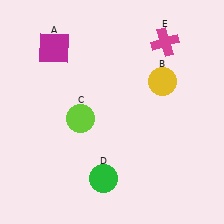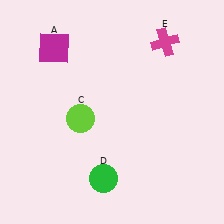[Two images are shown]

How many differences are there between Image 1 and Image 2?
There is 1 difference between the two images.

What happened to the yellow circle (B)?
The yellow circle (B) was removed in Image 2. It was in the top-right area of Image 1.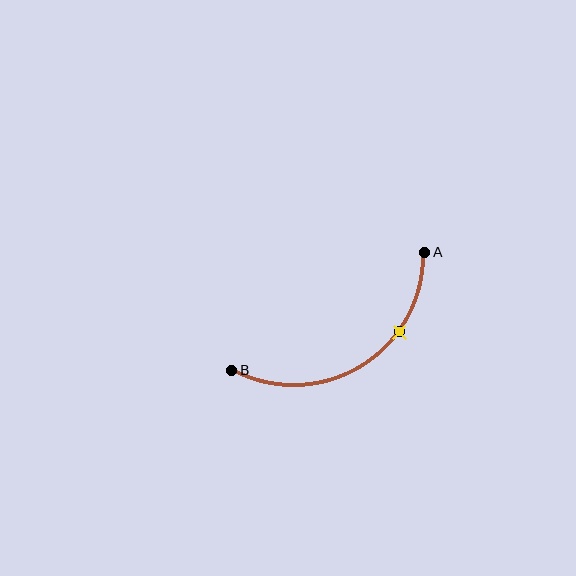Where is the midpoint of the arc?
The arc midpoint is the point on the curve farthest from the straight line joining A and B. It sits below that line.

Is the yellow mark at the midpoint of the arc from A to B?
No. The yellow mark lies on the arc but is closer to endpoint A. The arc midpoint would be at the point on the curve equidistant along the arc from both A and B.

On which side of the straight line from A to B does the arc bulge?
The arc bulges below the straight line connecting A and B.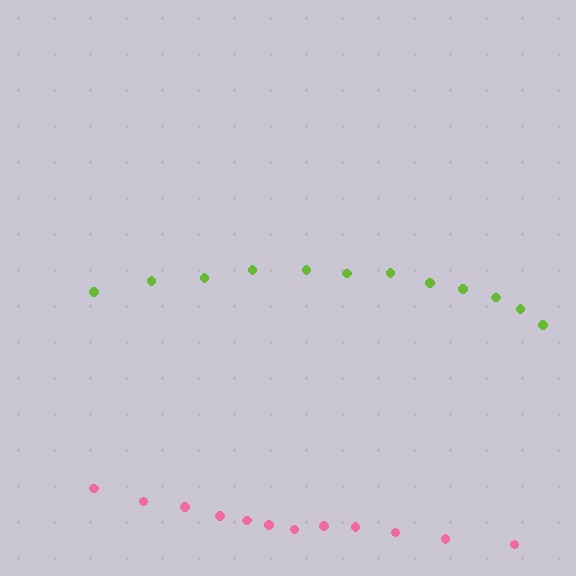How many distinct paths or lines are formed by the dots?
There are 2 distinct paths.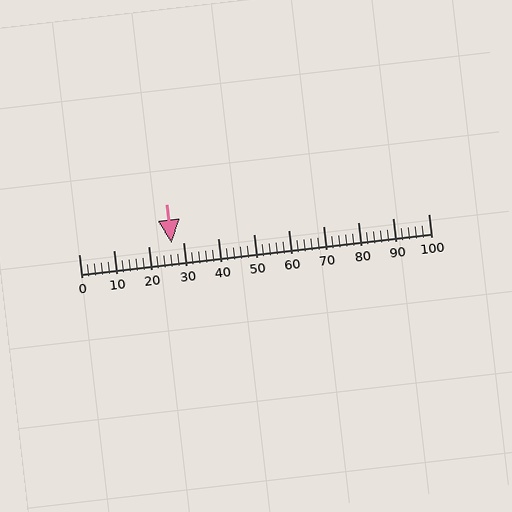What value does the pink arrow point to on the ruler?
The pink arrow points to approximately 27.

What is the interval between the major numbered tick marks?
The major tick marks are spaced 10 units apart.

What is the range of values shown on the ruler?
The ruler shows values from 0 to 100.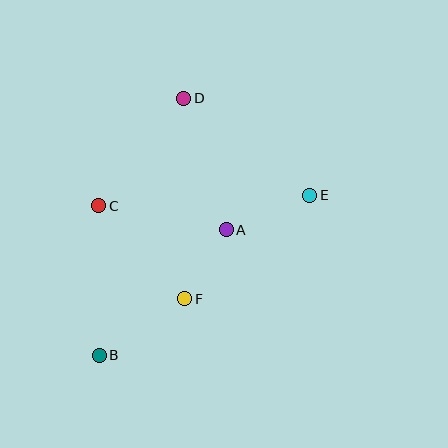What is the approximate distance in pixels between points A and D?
The distance between A and D is approximately 138 pixels.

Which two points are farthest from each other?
Points B and D are farthest from each other.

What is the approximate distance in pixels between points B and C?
The distance between B and C is approximately 150 pixels.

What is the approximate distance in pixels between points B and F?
The distance between B and F is approximately 102 pixels.